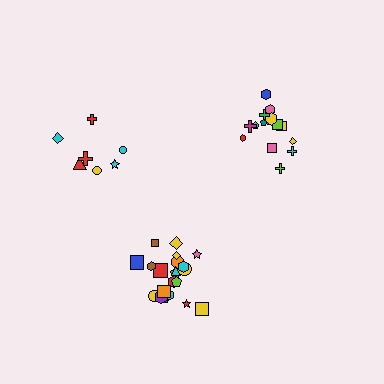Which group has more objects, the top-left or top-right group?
The top-right group.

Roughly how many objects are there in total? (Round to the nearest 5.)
Roughly 45 objects in total.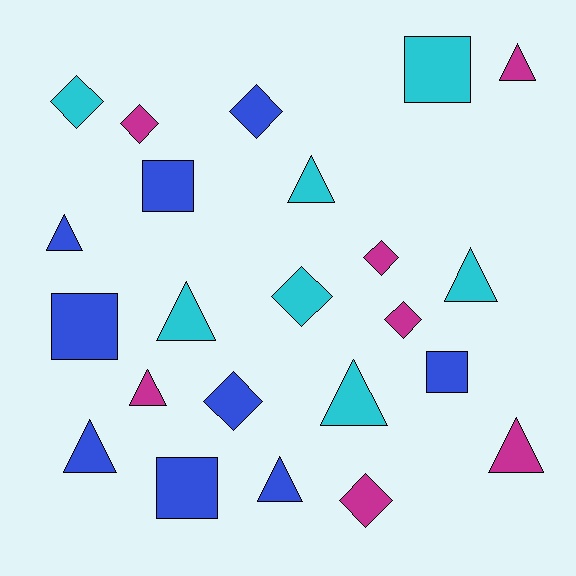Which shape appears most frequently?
Triangle, with 10 objects.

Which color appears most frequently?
Blue, with 9 objects.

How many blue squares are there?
There are 4 blue squares.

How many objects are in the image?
There are 23 objects.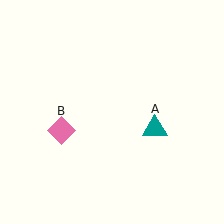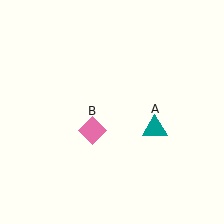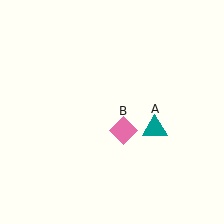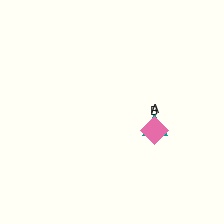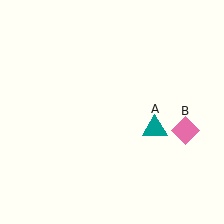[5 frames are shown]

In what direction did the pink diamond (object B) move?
The pink diamond (object B) moved right.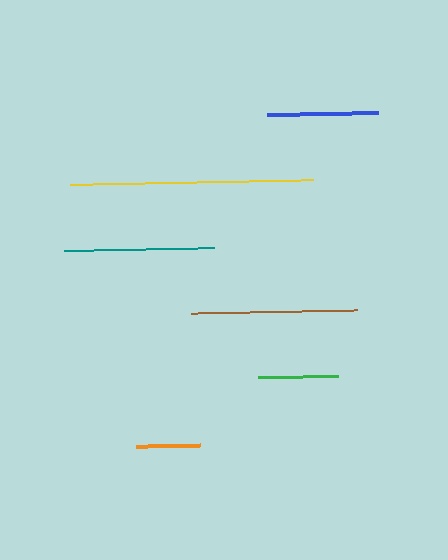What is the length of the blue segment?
The blue segment is approximately 111 pixels long.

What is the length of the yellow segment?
The yellow segment is approximately 243 pixels long.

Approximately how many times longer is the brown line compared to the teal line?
The brown line is approximately 1.1 times the length of the teal line.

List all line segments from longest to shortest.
From longest to shortest: yellow, brown, teal, blue, green, orange.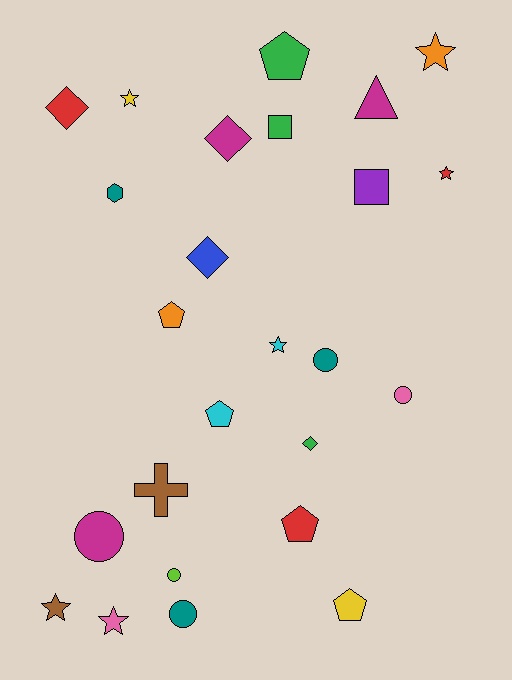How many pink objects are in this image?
There are 2 pink objects.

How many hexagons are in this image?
There is 1 hexagon.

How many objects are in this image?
There are 25 objects.